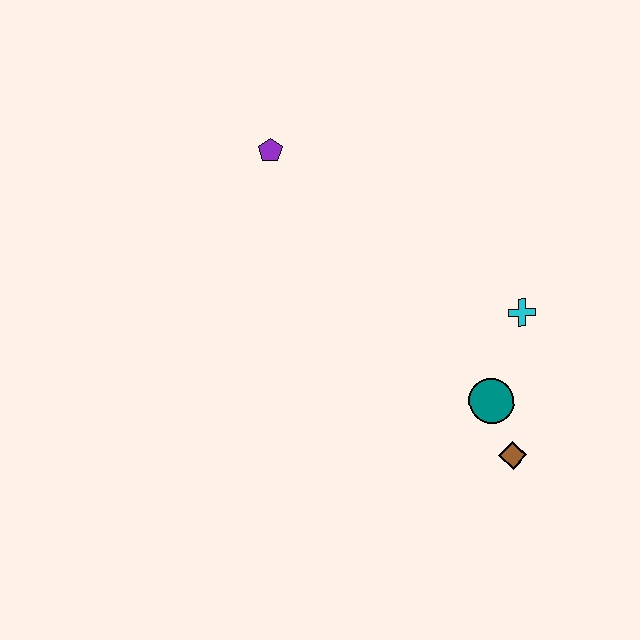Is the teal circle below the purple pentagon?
Yes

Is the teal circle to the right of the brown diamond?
No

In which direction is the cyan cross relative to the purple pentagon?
The cyan cross is to the right of the purple pentagon.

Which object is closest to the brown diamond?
The teal circle is closest to the brown diamond.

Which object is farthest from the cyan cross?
The purple pentagon is farthest from the cyan cross.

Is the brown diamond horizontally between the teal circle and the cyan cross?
Yes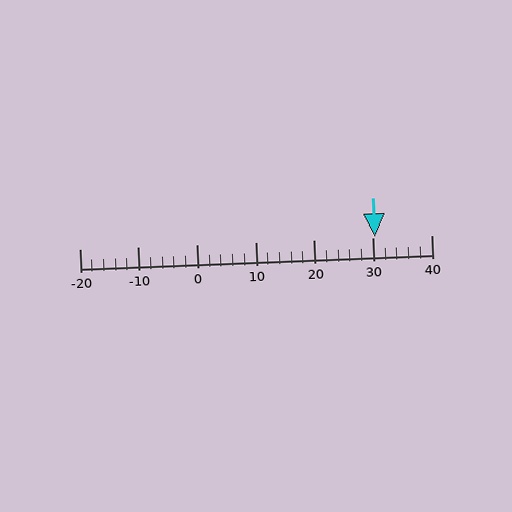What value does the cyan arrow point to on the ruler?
The cyan arrow points to approximately 30.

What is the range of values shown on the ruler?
The ruler shows values from -20 to 40.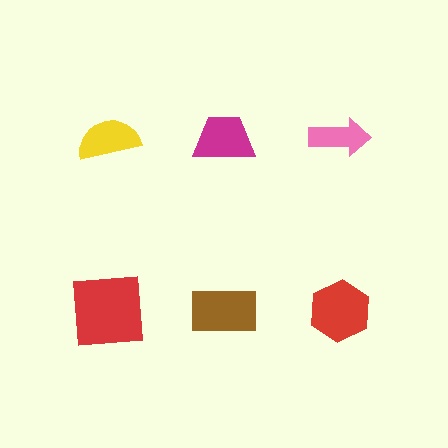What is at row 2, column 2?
A brown rectangle.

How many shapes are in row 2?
3 shapes.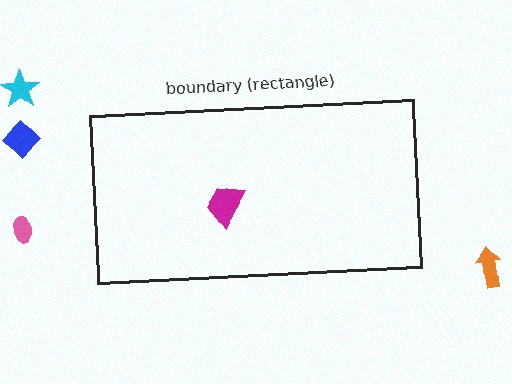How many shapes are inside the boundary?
1 inside, 4 outside.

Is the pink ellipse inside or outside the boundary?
Outside.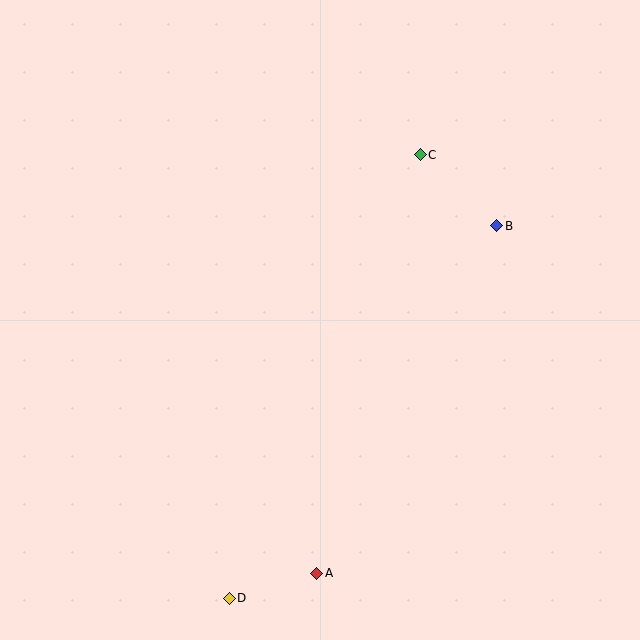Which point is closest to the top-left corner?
Point C is closest to the top-left corner.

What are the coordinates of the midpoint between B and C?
The midpoint between B and C is at (459, 190).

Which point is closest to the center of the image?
Point C at (420, 155) is closest to the center.